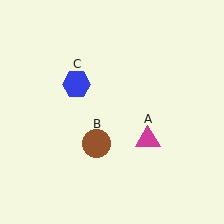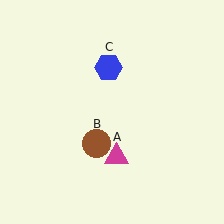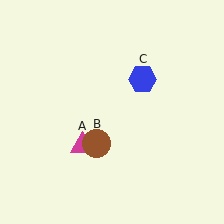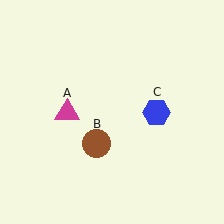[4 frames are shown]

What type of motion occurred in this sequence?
The magenta triangle (object A), blue hexagon (object C) rotated clockwise around the center of the scene.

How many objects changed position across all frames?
2 objects changed position: magenta triangle (object A), blue hexagon (object C).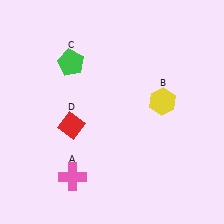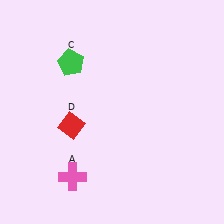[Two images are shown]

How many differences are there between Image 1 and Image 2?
There is 1 difference between the two images.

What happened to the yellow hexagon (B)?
The yellow hexagon (B) was removed in Image 2. It was in the top-right area of Image 1.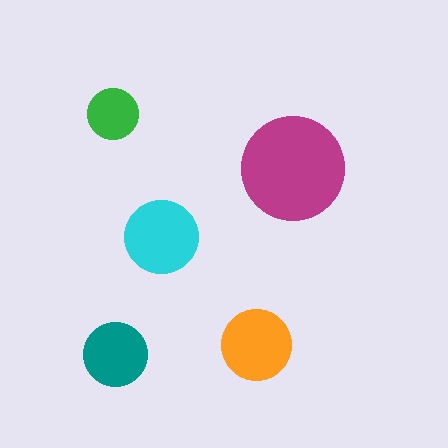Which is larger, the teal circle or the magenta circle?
The magenta one.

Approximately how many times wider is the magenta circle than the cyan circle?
About 1.5 times wider.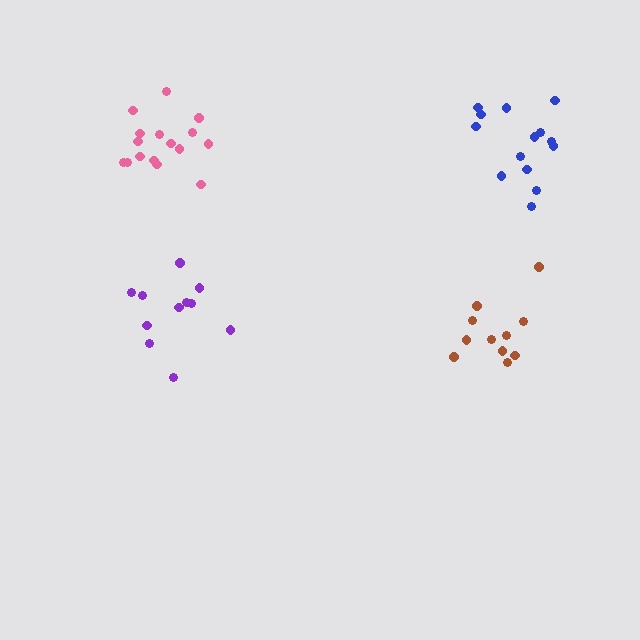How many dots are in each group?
Group 1: 16 dots, Group 2: 11 dots, Group 3: 14 dots, Group 4: 11 dots (52 total).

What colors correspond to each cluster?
The clusters are colored: pink, brown, blue, purple.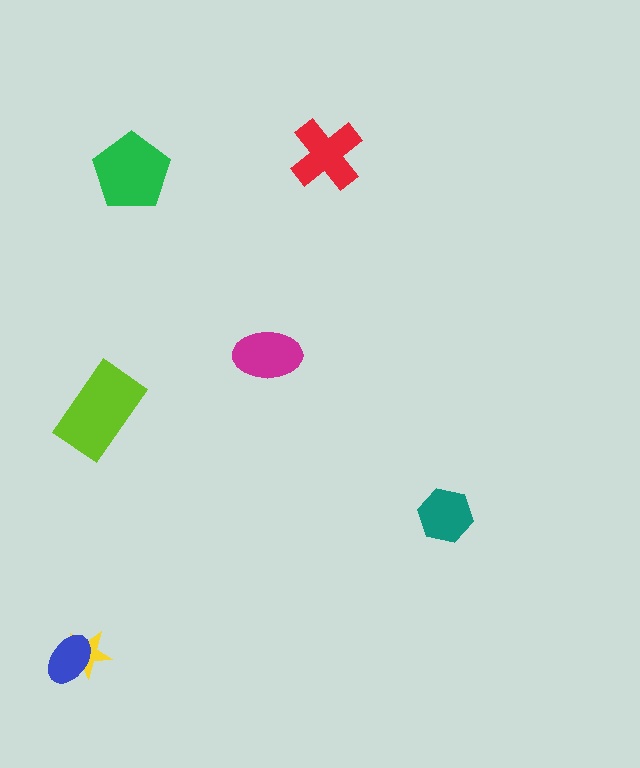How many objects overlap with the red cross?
0 objects overlap with the red cross.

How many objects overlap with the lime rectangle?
0 objects overlap with the lime rectangle.